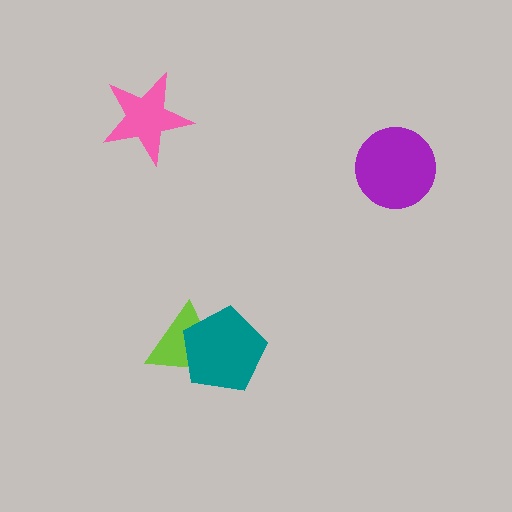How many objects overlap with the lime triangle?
1 object overlaps with the lime triangle.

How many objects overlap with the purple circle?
0 objects overlap with the purple circle.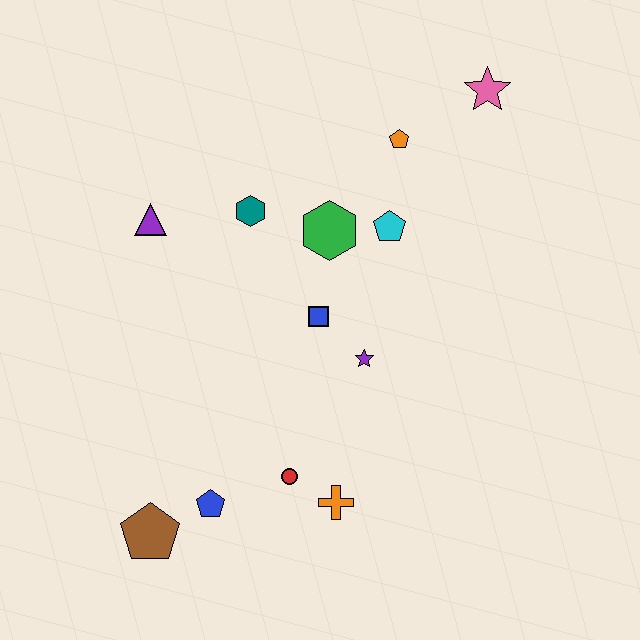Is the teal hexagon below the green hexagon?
No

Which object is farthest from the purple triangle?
The pink star is farthest from the purple triangle.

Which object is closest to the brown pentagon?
The blue pentagon is closest to the brown pentagon.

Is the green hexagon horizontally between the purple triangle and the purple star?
Yes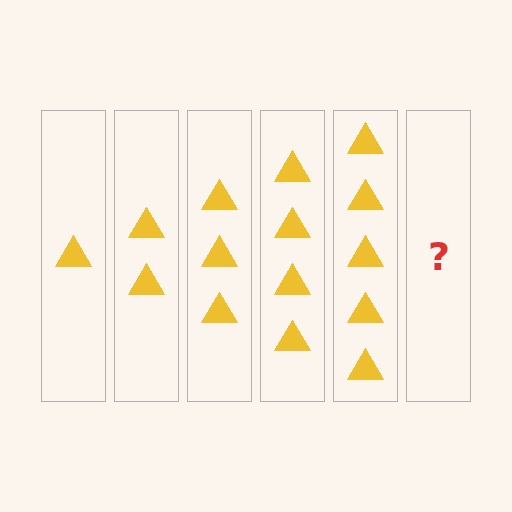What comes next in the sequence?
The next element should be 6 triangles.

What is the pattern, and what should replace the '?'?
The pattern is that each step adds one more triangle. The '?' should be 6 triangles.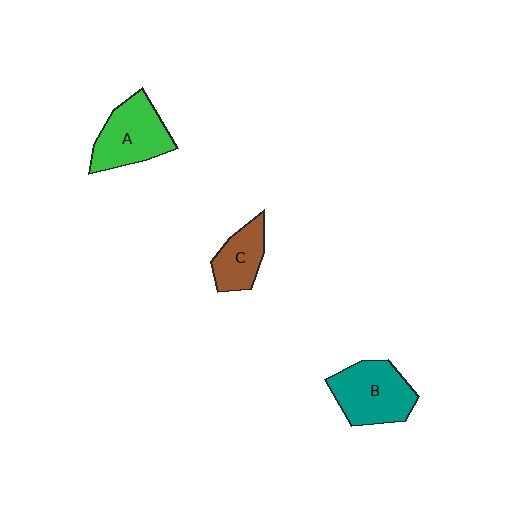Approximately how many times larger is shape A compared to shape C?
Approximately 1.5 times.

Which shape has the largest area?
Shape B (teal).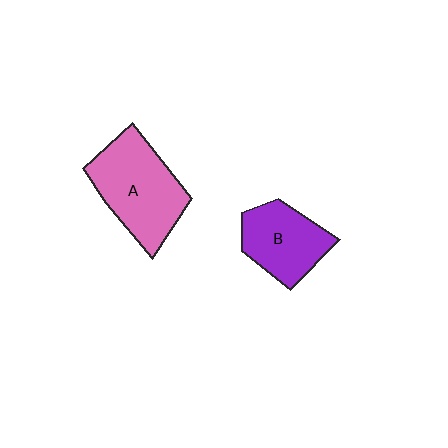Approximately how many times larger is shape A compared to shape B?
Approximately 1.4 times.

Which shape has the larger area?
Shape A (pink).